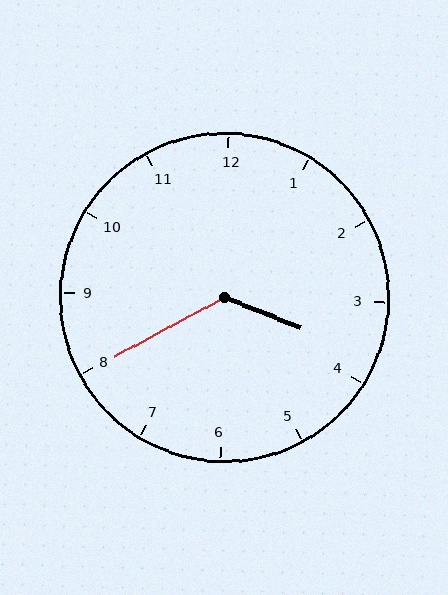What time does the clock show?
3:40.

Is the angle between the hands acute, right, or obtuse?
It is obtuse.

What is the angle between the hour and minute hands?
Approximately 130 degrees.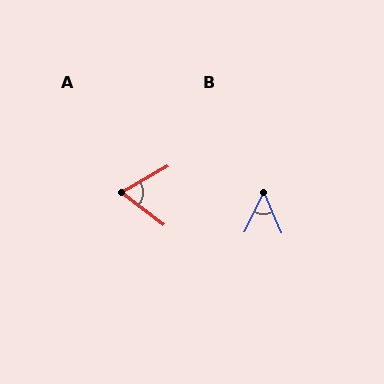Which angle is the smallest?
B, at approximately 49 degrees.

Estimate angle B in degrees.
Approximately 49 degrees.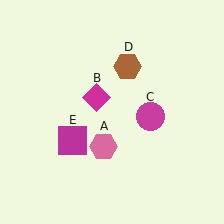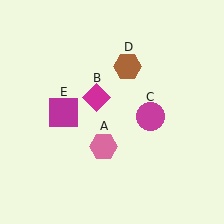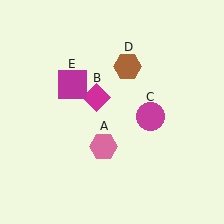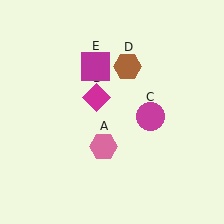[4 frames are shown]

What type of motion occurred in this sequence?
The magenta square (object E) rotated clockwise around the center of the scene.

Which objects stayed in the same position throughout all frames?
Pink hexagon (object A) and magenta diamond (object B) and magenta circle (object C) and brown hexagon (object D) remained stationary.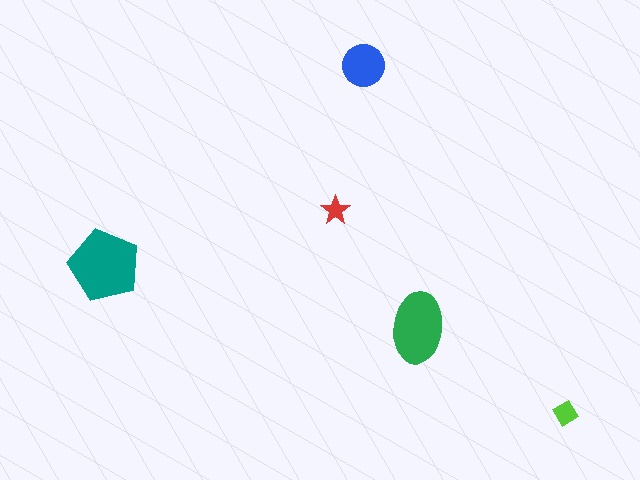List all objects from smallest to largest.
The red star, the lime diamond, the blue circle, the green ellipse, the teal pentagon.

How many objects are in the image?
There are 5 objects in the image.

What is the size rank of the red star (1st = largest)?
5th.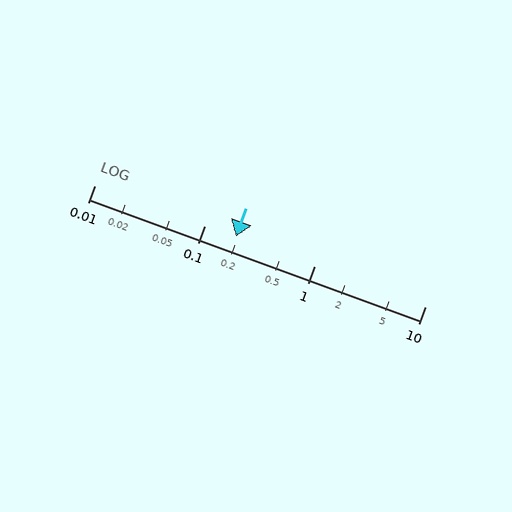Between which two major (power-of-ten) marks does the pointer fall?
The pointer is between 0.1 and 1.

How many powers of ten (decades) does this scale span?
The scale spans 3 decades, from 0.01 to 10.